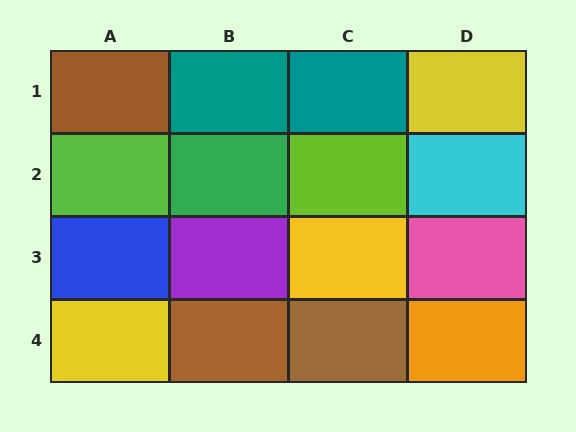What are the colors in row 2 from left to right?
Lime, green, lime, cyan.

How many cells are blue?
1 cell is blue.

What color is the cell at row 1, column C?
Teal.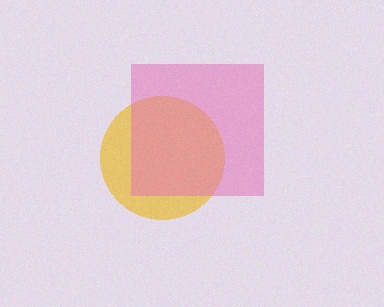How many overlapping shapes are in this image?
There are 2 overlapping shapes in the image.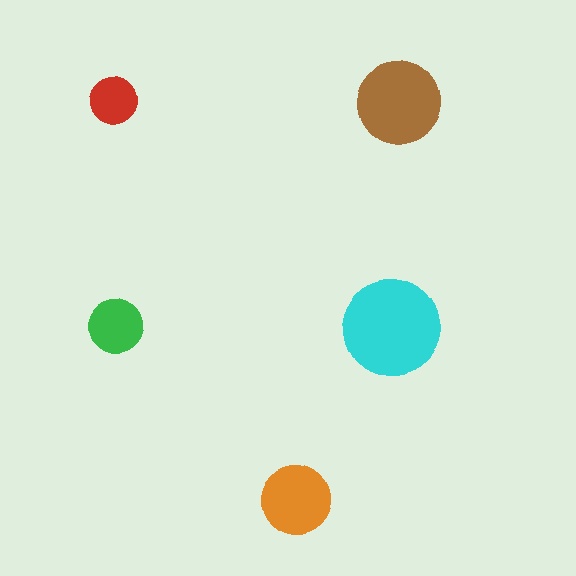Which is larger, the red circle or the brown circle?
The brown one.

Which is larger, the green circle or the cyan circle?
The cyan one.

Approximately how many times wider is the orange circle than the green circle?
About 1.5 times wider.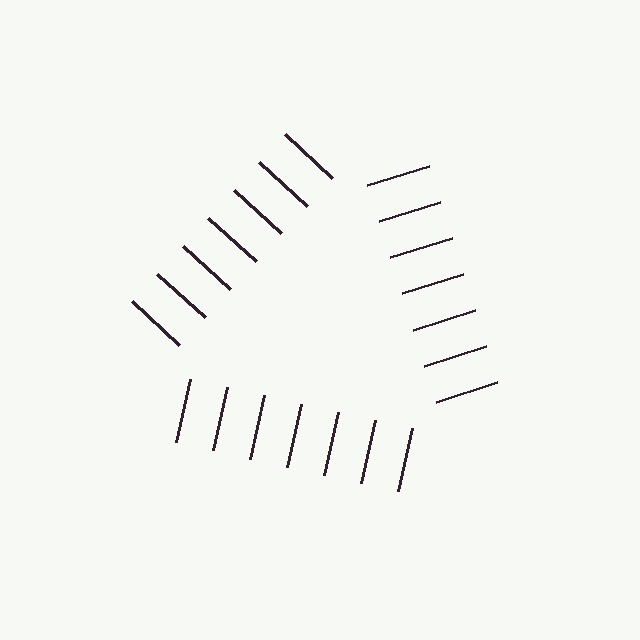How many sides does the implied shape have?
3 sides — the line-ends trace a triangle.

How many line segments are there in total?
21 — 7 along each of the 3 edges.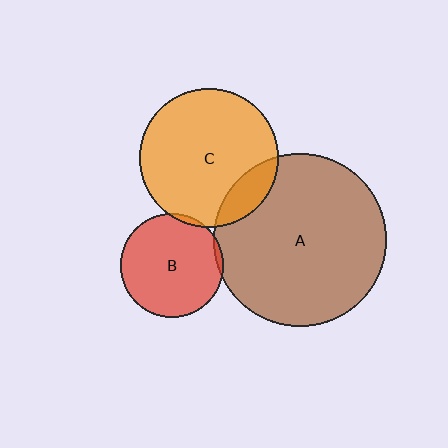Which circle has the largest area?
Circle A (brown).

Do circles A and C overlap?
Yes.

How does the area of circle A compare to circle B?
Approximately 2.8 times.